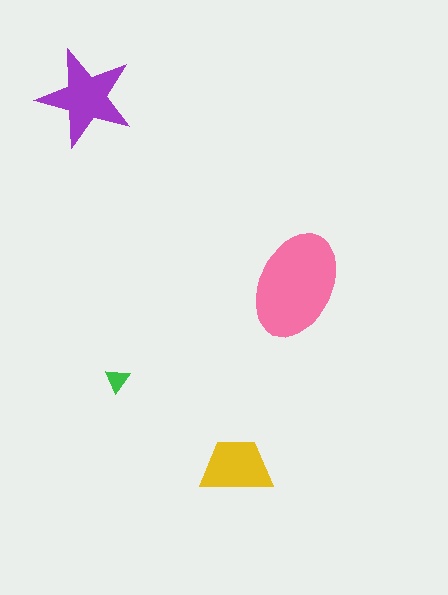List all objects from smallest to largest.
The green triangle, the yellow trapezoid, the purple star, the pink ellipse.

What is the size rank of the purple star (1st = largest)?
2nd.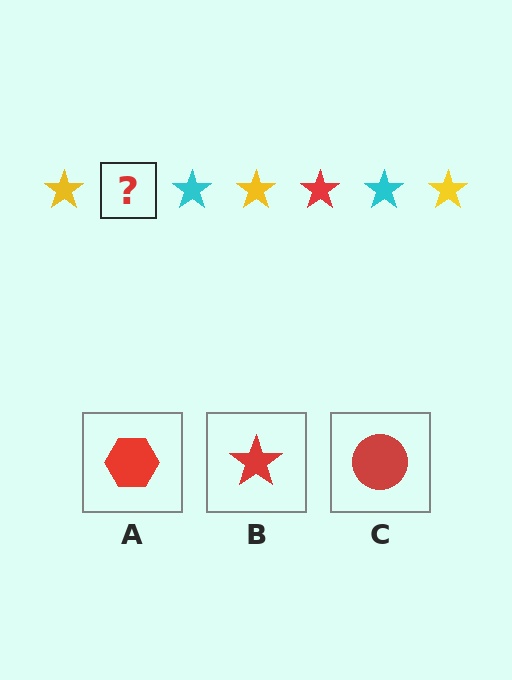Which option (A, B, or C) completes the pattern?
B.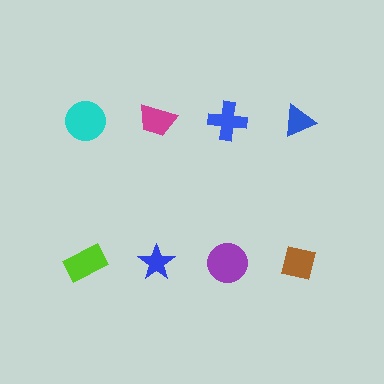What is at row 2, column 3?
A purple circle.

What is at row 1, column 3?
A blue cross.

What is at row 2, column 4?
A brown square.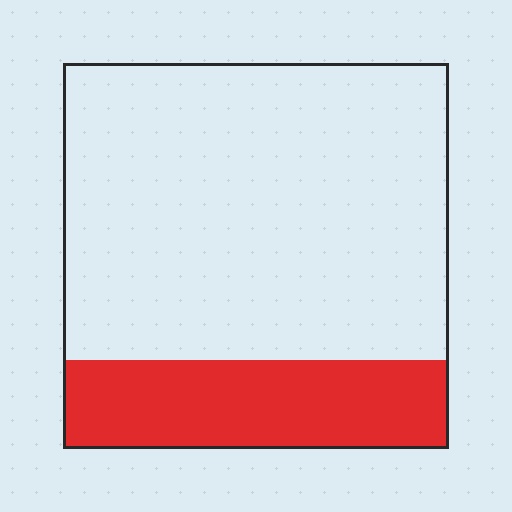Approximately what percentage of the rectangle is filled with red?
Approximately 25%.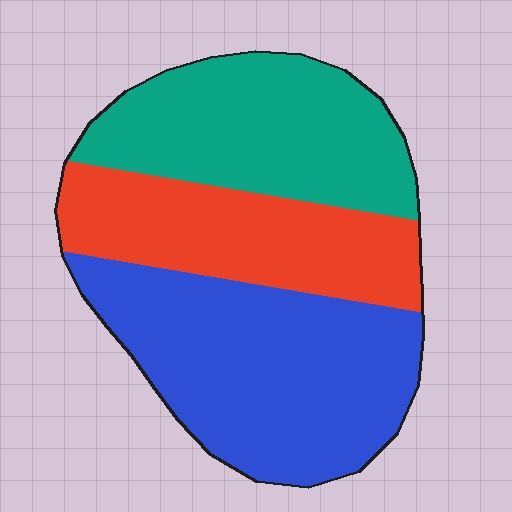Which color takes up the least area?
Red, at roughly 25%.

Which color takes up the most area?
Blue, at roughly 40%.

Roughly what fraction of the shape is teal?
Teal takes up about one third (1/3) of the shape.